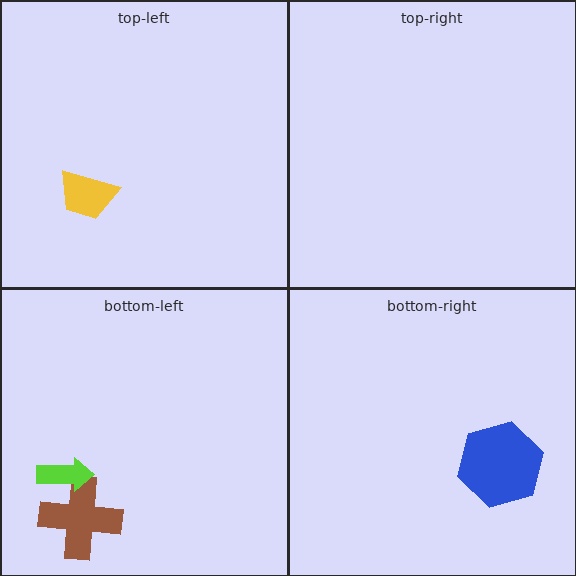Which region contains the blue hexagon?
The bottom-right region.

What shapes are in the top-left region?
The yellow trapezoid.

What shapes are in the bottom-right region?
The blue hexagon.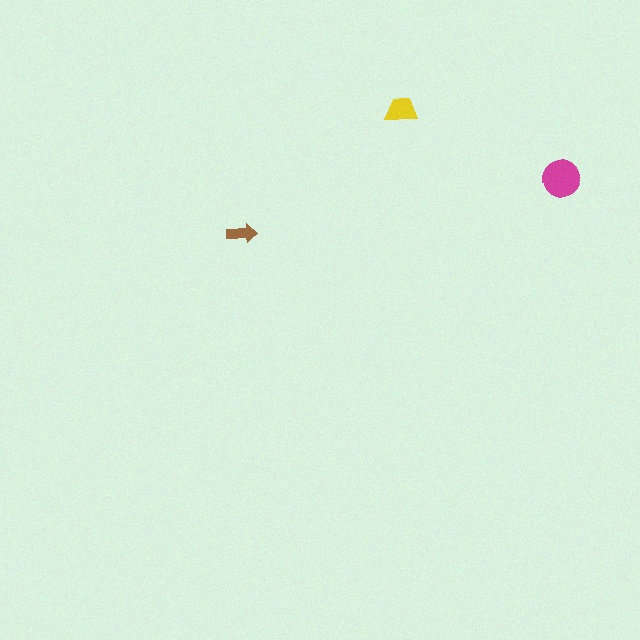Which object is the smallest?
The brown arrow.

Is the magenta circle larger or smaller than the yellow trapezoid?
Larger.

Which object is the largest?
The magenta circle.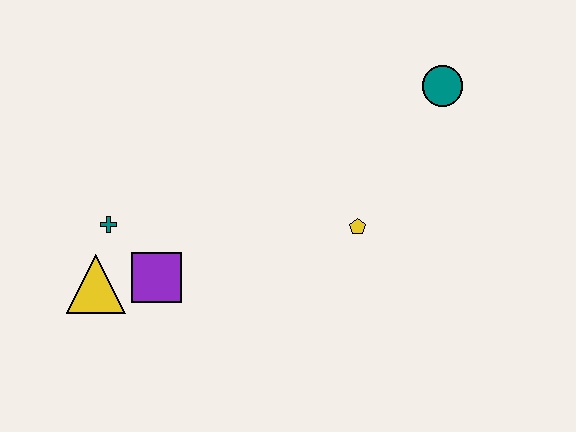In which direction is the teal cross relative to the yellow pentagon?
The teal cross is to the left of the yellow pentagon.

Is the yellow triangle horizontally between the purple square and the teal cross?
No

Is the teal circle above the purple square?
Yes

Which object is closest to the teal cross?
The yellow triangle is closest to the teal cross.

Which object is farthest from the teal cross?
The teal circle is farthest from the teal cross.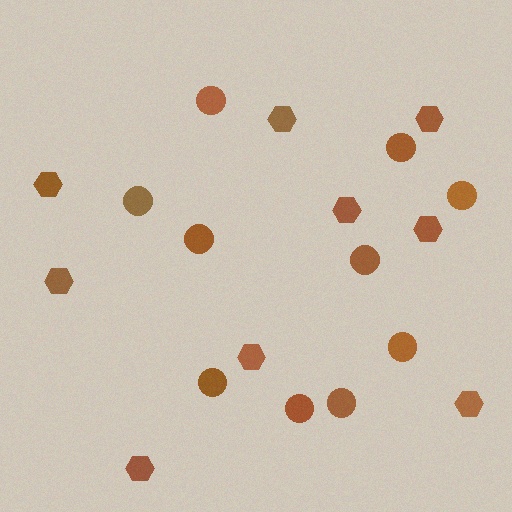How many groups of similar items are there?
There are 2 groups: one group of circles (10) and one group of hexagons (9).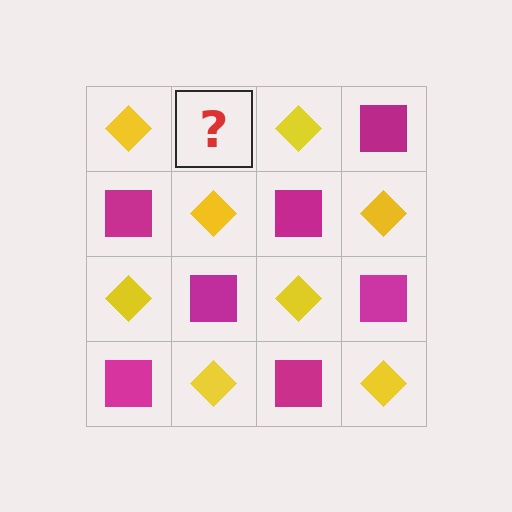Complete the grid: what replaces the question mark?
The question mark should be replaced with a magenta square.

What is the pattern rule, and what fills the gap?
The rule is that it alternates yellow diamond and magenta square in a checkerboard pattern. The gap should be filled with a magenta square.